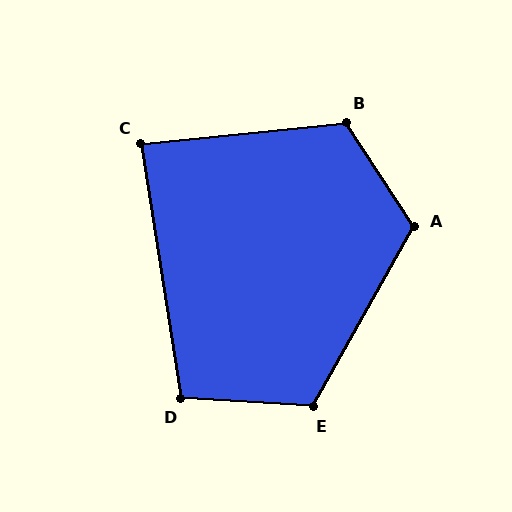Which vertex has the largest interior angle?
A, at approximately 118 degrees.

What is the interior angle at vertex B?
Approximately 117 degrees (obtuse).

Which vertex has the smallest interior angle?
C, at approximately 87 degrees.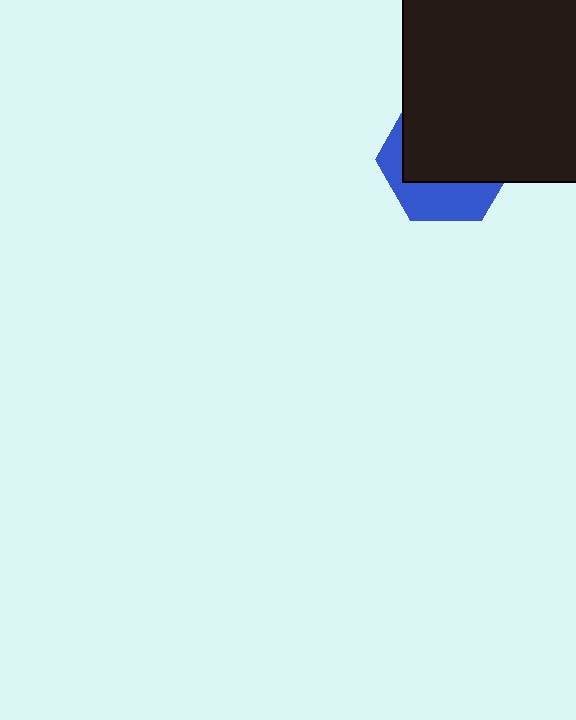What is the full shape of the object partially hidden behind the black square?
The partially hidden object is a blue hexagon.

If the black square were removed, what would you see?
You would see the complete blue hexagon.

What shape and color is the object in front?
The object in front is a black square.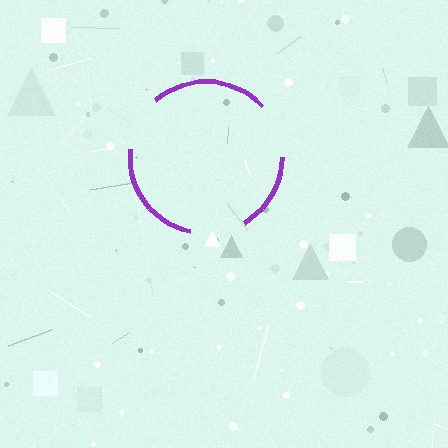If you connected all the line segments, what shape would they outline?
They would outline a circle.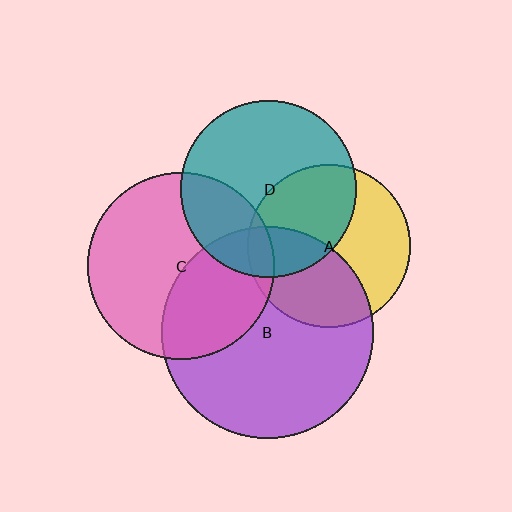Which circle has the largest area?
Circle B (purple).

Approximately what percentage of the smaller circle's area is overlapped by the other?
Approximately 40%.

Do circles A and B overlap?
Yes.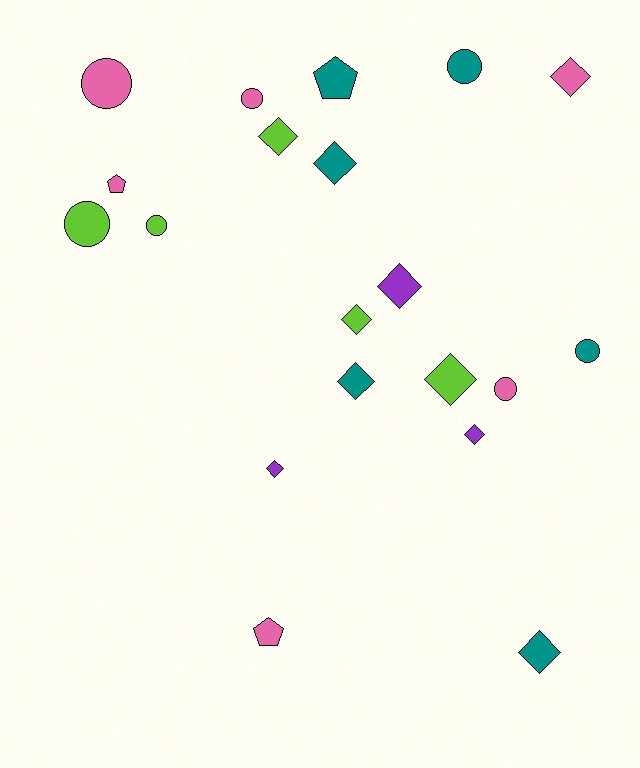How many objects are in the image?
There are 20 objects.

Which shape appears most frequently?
Diamond, with 10 objects.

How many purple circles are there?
There are no purple circles.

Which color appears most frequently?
Pink, with 6 objects.